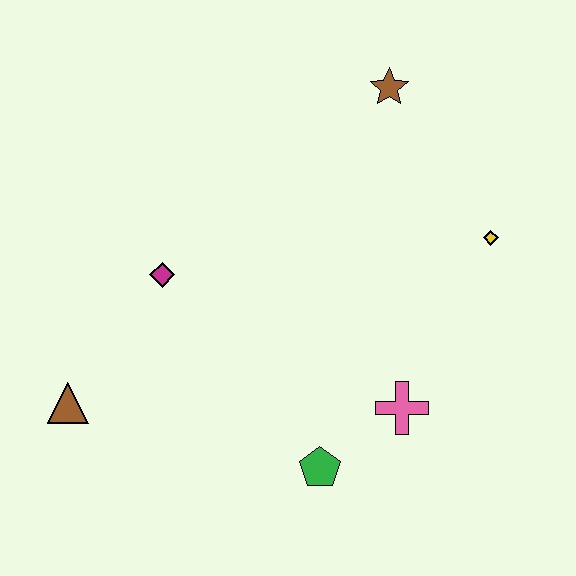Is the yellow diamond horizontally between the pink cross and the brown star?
No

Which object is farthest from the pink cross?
The brown triangle is farthest from the pink cross.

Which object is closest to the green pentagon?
The pink cross is closest to the green pentagon.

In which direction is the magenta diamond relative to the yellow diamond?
The magenta diamond is to the left of the yellow diamond.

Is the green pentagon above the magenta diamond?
No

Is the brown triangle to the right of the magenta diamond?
No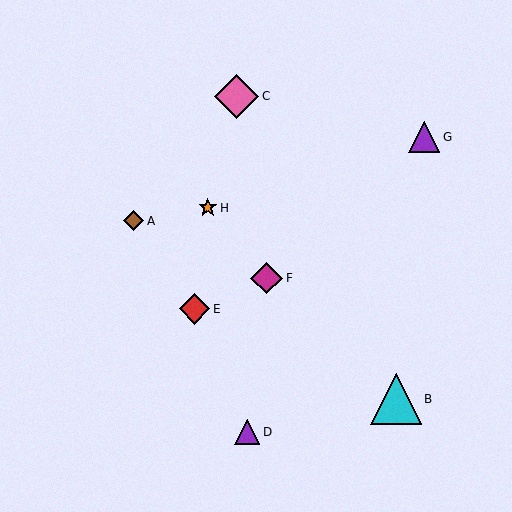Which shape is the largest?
The cyan triangle (labeled B) is the largest.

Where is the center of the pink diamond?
The center of the pink diamond is at (237, 96).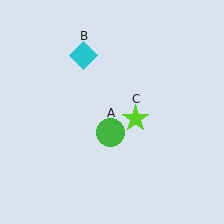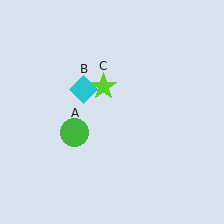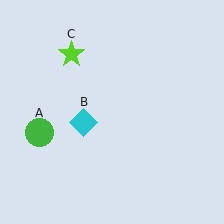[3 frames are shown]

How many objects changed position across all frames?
3 objects changed position: green circle (object A), cyan diamond (object B), lime star (object C).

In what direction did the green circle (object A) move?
The green circle (object A) moved left.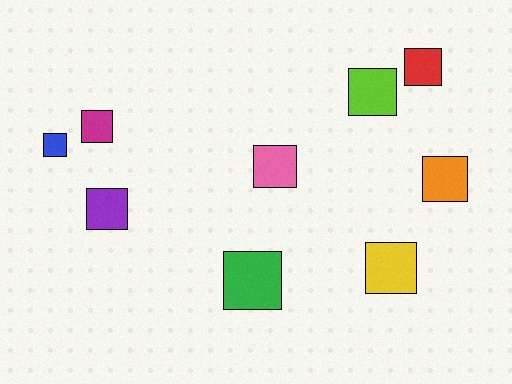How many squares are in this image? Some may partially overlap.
There are 9 squares.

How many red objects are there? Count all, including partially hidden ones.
There is 1 red object.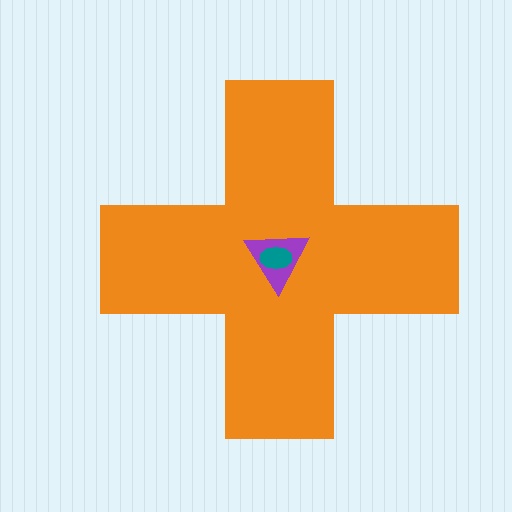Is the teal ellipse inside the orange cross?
Yes.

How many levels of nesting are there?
3.